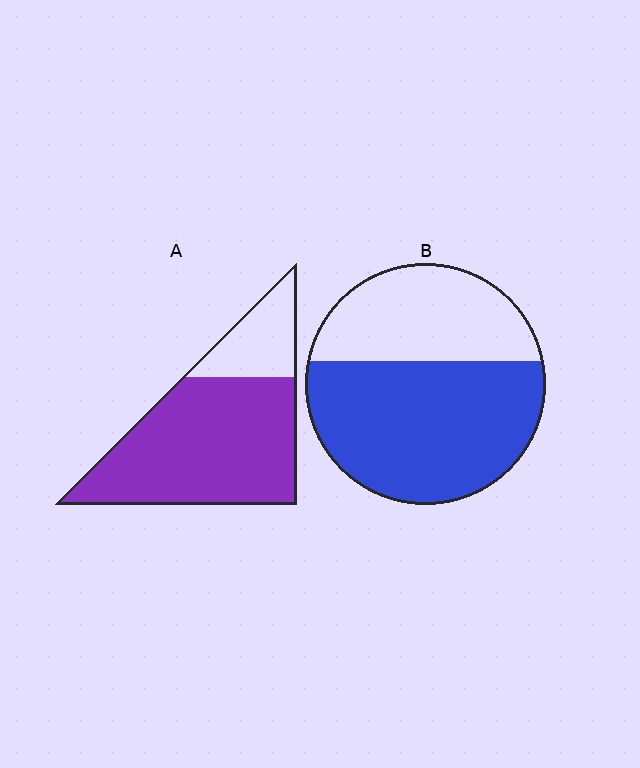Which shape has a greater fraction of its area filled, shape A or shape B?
Shape A.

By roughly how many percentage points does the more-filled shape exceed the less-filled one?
By roughly 15 percentage points (A over B).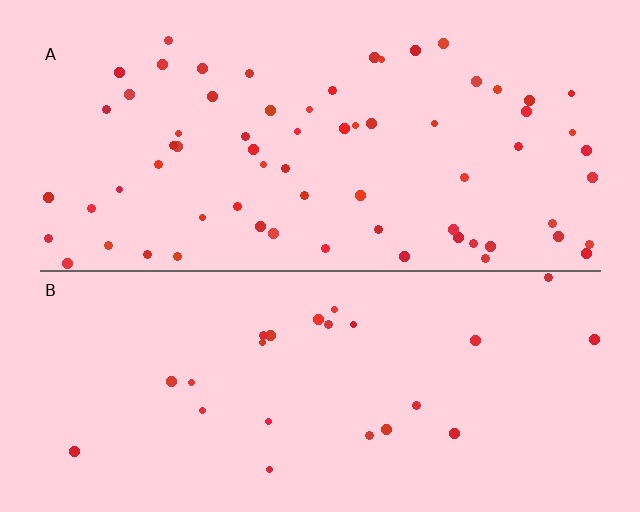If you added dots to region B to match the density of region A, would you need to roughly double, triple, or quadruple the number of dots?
Approximately triple.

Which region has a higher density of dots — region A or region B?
A (the top).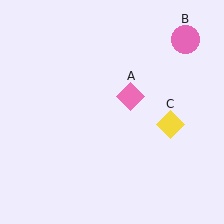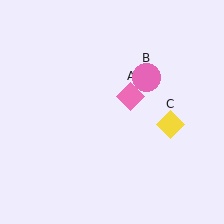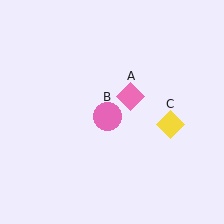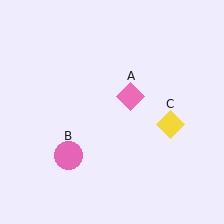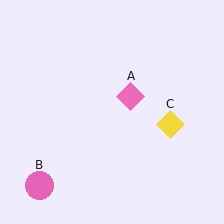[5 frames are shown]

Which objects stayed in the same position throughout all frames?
Pink diamond (object A) and yellow diamond (object C) remained stationary.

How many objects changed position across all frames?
1 object changed position: pink circle (object B).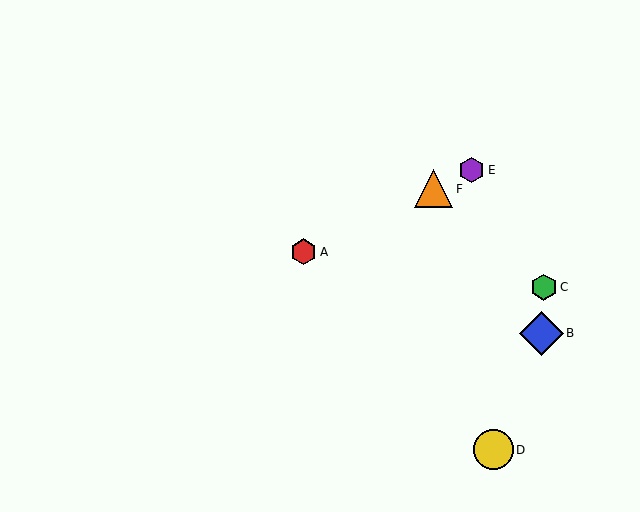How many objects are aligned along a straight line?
3 objects (A, E, F) are aligned along a straight line.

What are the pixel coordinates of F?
Object F is at (434, 189).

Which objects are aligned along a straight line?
Objects A, E, F are aligned along a straight line.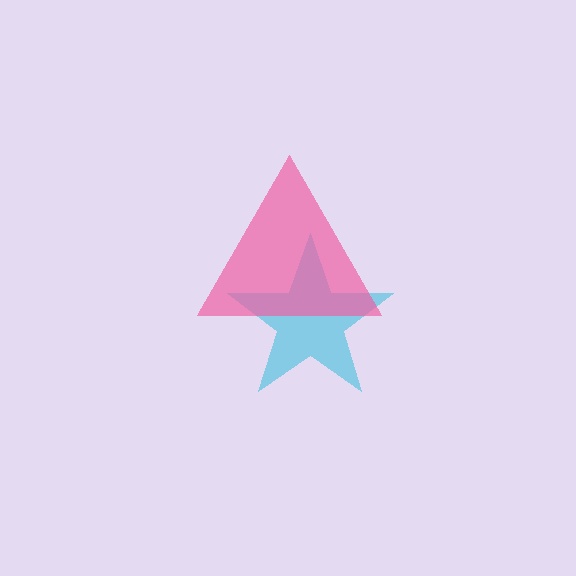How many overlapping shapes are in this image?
There are 2 overlapping shapes in the image.